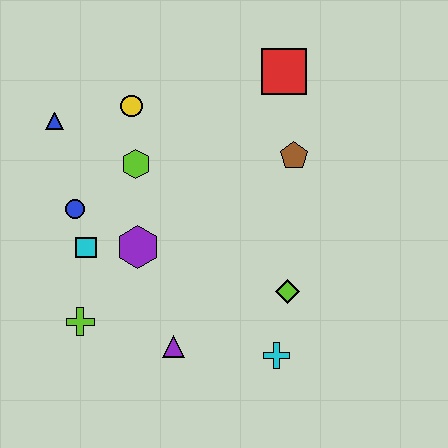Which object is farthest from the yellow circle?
The cyan cross is farthest from the yellow circle.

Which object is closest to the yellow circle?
The lime hexagon is closest to the yellow circle.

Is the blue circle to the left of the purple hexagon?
Yes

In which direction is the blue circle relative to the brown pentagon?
The blue circle is to the left of the brown pentagon.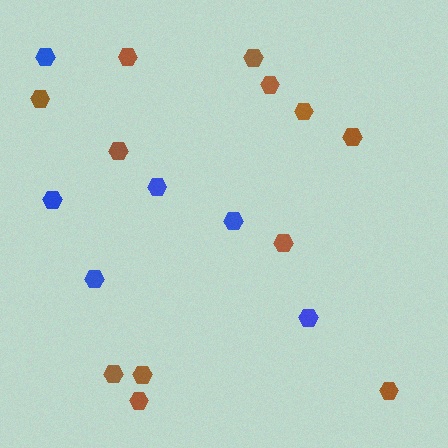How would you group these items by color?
There are 2 groups: one group of blue hexagons (6) and one group of brown hexagons (12).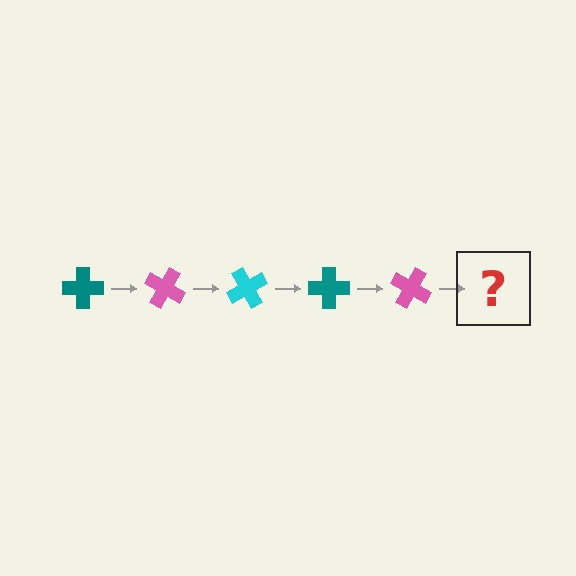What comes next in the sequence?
The next element should be a cyan cross, rotated 150 degrees from the start.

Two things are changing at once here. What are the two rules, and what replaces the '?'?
The two rules are that it rotates 30 degrees each step and the color cycles through teal, pink, and cyan. The '?' should be a cyan cross, rotated 150 degrees from the start.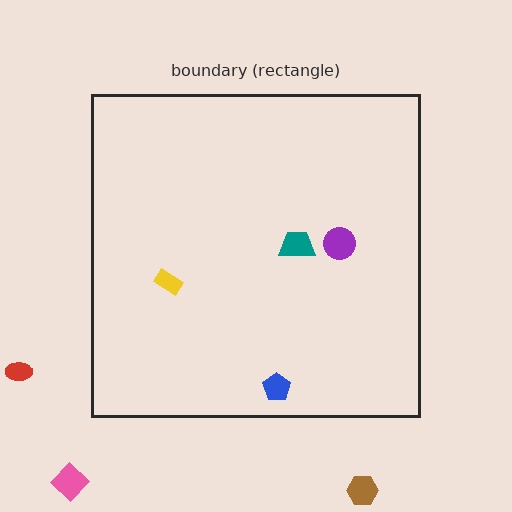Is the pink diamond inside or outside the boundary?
Outside.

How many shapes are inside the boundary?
4 inside, 3 outside.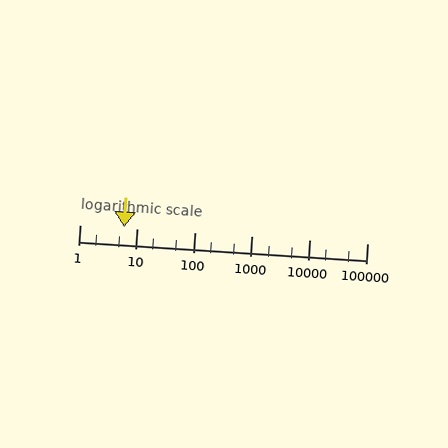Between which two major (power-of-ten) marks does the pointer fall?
The pointer is between 1 and 10.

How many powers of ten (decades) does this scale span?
The scale spans 5 decades, from 1 to 100000.